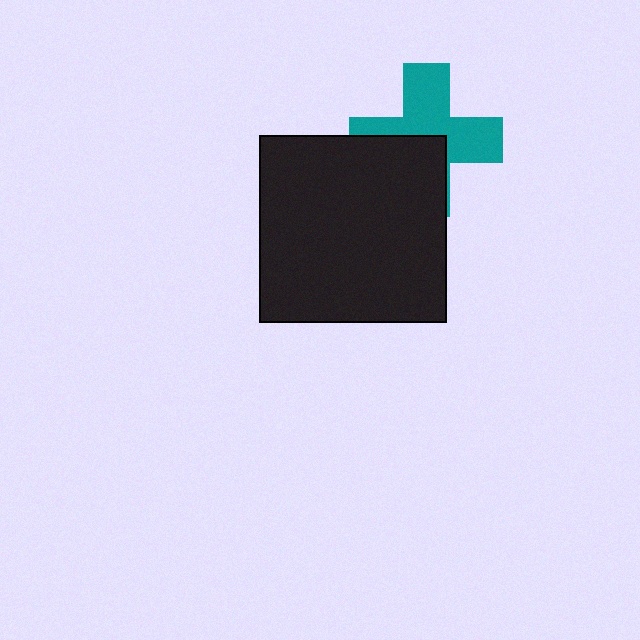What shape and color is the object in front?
The object in front is a black square.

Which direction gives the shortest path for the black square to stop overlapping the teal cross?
Moving down gives the shortest separation.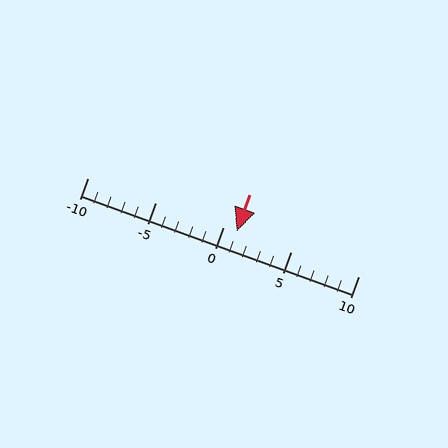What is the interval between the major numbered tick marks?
The major tick marks are spaced 5 units apart.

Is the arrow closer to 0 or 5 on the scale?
The arrow is closer to 0.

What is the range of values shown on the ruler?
The ruler shows values from -10 to 10.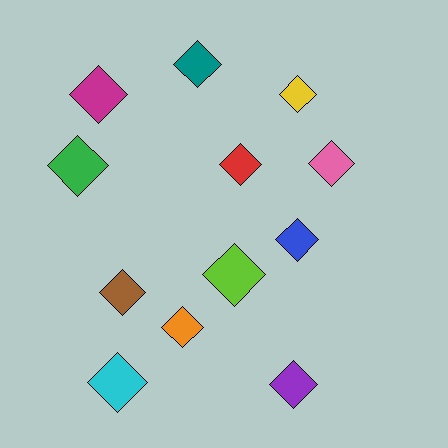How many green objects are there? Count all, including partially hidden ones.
There is 1 green object.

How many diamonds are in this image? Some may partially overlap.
There are 12 diamonds.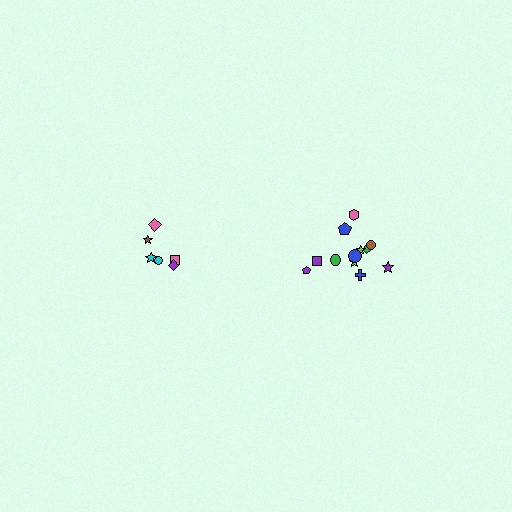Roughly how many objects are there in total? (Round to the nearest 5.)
Roughly 20 objects in total.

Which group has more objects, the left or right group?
The right group.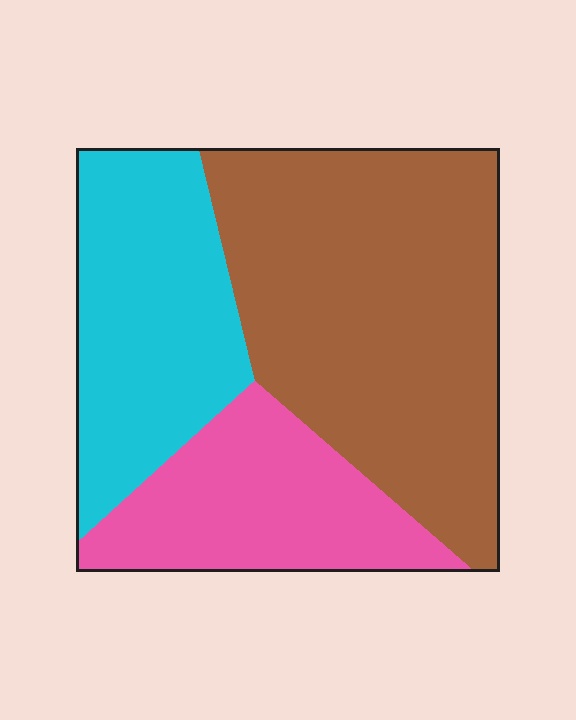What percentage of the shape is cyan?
Cyan covers around 30% of the shape.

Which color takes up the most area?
Brown, at roughly 50%.